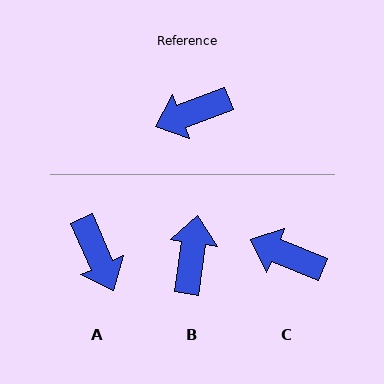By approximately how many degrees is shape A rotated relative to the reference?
Approximately 93 degrees counter-clockwise.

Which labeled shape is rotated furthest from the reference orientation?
B, about 119 degrees away.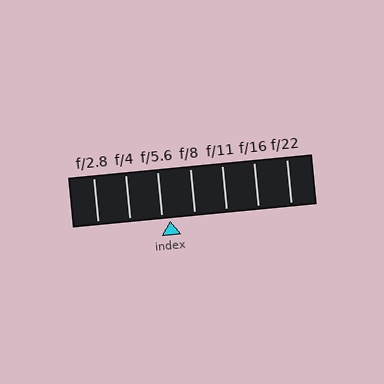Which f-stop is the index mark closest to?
The index mark is closest to f/5.6.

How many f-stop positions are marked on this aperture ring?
There are 7 f-stop positions marked.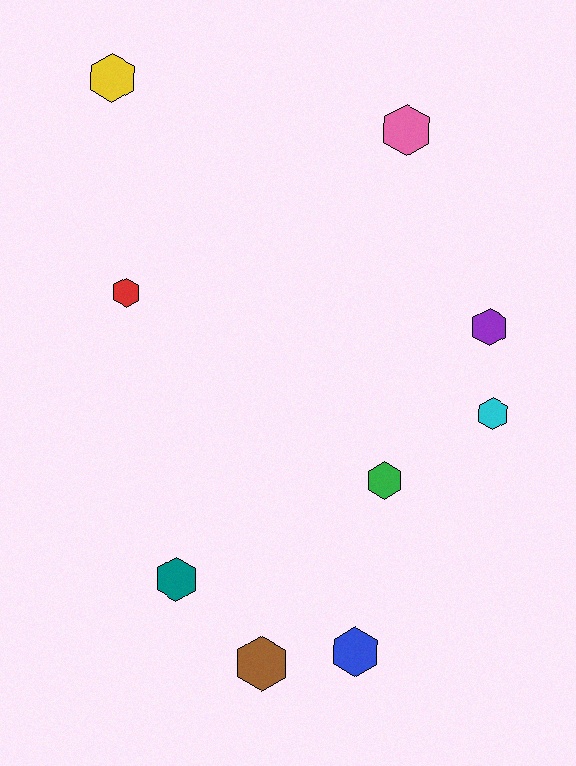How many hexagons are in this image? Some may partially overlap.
There are 9 hexagons.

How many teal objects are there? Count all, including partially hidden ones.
There is 1 teal object.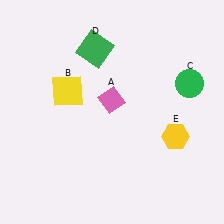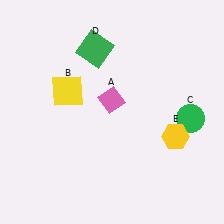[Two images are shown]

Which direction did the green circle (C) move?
The green circle (C) moved down.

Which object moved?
The green circle (C) moved down.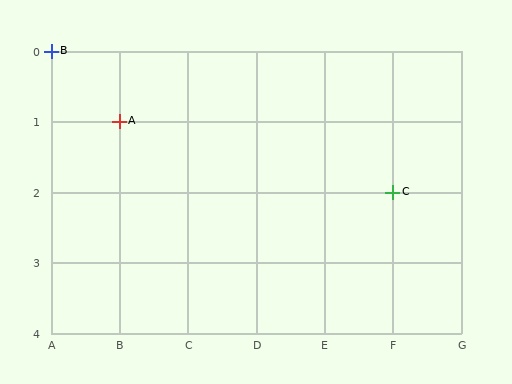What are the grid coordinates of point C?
Point C is at grid coordinates (F, 2).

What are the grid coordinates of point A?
Point A is at grid coordinates (B, 1).